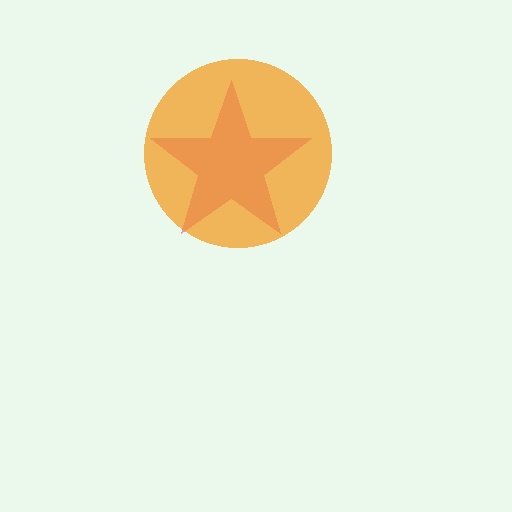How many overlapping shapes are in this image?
There are 2 overlapping shapes in the image.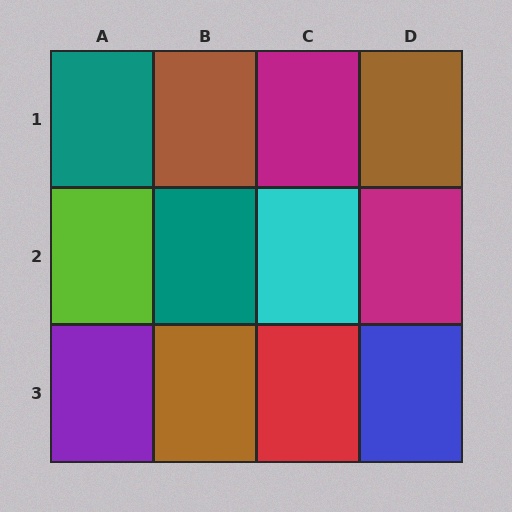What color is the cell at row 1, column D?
Brown.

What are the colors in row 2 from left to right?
Lime, teal, cyan, magenta.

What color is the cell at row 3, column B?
Brown.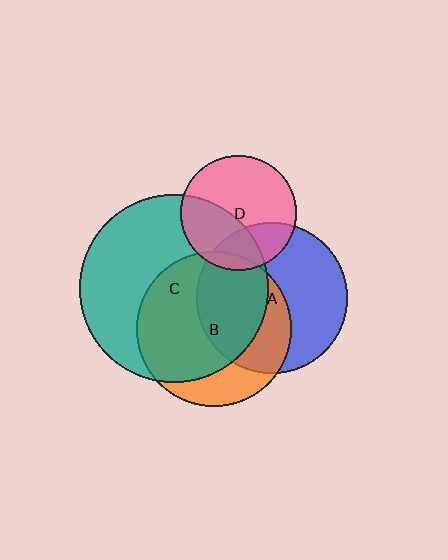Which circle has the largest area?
Circle C (teal).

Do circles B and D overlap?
Yes.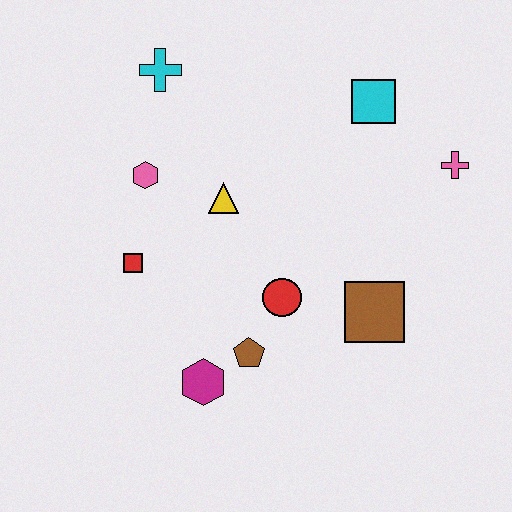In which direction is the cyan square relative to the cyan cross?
The cyan square is to the right of the cyan cross.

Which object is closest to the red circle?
The brown pentagon is closest to the red circle.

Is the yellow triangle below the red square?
No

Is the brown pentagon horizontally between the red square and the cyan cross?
No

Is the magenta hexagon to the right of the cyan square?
No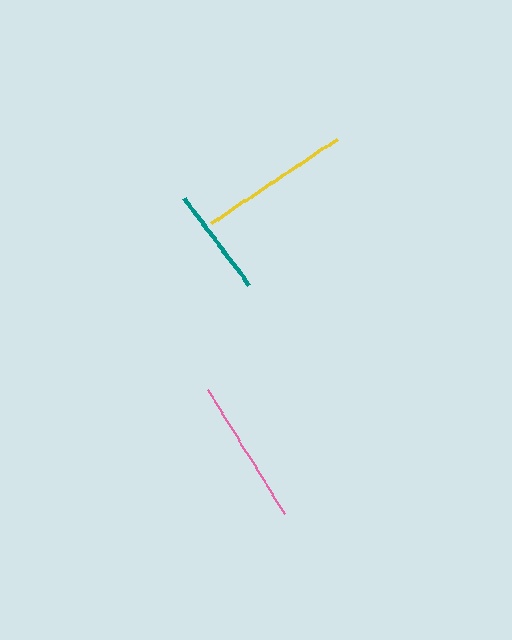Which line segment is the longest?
The yellow line is the longest at approximately 152 pixels.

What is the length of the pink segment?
The pink segment is approximately 146 pixels long.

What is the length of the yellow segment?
The yellow segment is approximately 152 pixels long.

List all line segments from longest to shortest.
From longest to shortest: yellow, pink, teal.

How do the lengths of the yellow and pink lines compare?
The yellow and pink lines are approximately the same length.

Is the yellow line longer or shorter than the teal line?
The yellow line is longer than the teal line.